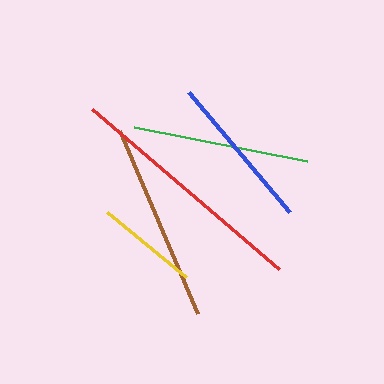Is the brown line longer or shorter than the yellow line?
The brown line is longer than the yellow line.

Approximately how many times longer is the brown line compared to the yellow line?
The brown line is approximately 2.0 times the length of the yellow line.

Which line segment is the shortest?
The yellow line is the shortest at approximately 102 pixels.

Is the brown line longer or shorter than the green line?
The brown line is longer than the green line.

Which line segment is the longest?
The red line is the longest at approximately 246 pixels.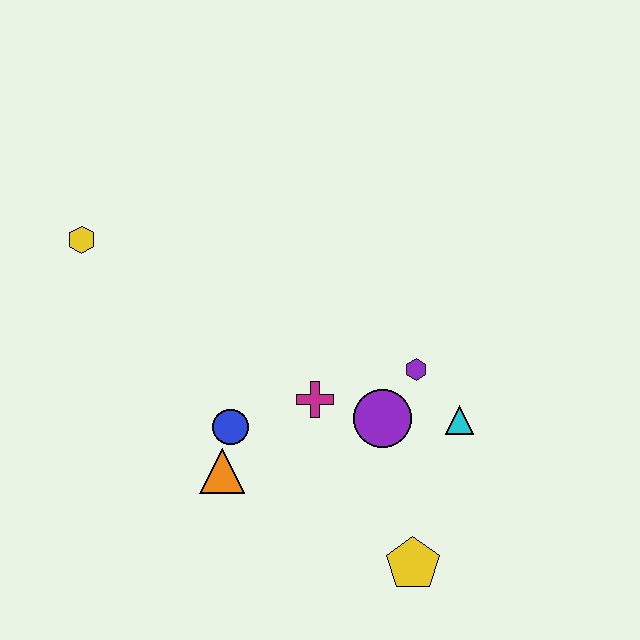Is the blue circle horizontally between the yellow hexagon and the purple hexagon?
Yes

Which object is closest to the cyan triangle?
The purple hexagon is closest to the cyan triangle.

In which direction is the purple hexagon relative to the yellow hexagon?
The purple hexagon is to the right of the yellow hexagon.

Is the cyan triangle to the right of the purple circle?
Yes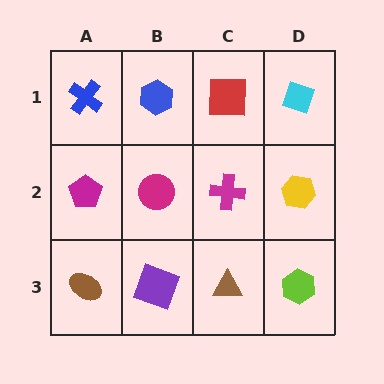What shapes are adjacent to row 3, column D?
A yellow hexagon (row 2, column D), a brown triangle (row 3, column C).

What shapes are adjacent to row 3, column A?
A magenta pentagon (row 2, column A), a purple square (row 3, column B).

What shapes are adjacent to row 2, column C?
A red square (row 1, column C), a brown triangle (row 3, column C), a magenta circle (row 2, column B), a yellow hexagon (row 2, column D).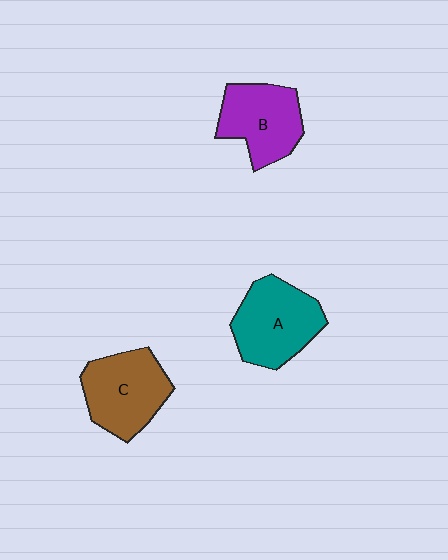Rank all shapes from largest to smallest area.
From largest to smallest: A (teal), C (brown), B (purple).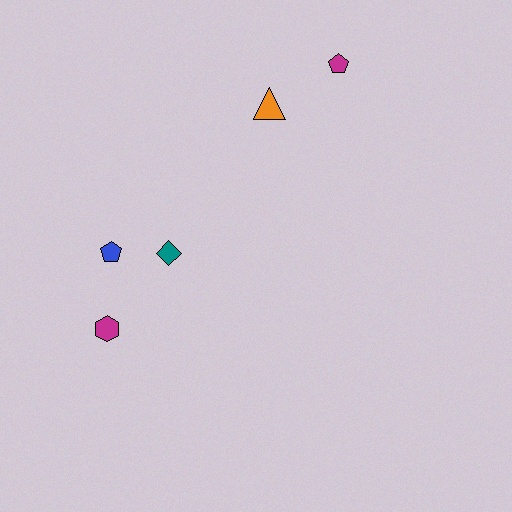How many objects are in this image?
There are 5 objects.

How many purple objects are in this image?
There are no purple objects.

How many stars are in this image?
There are no stars.